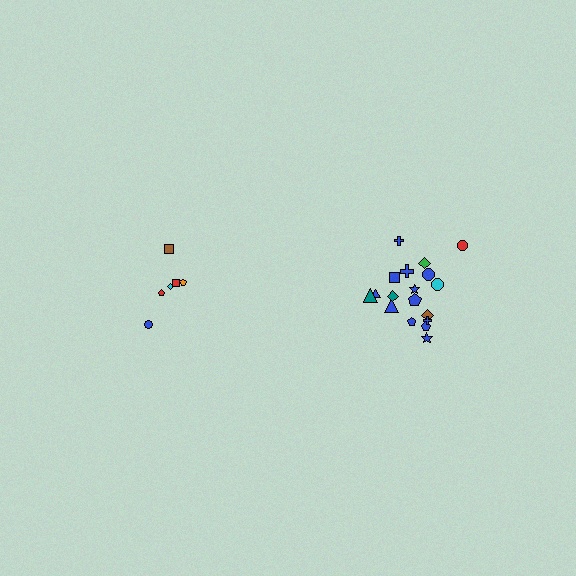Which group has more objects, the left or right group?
The right group.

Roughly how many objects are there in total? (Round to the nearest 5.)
Roughly 25 objects in total.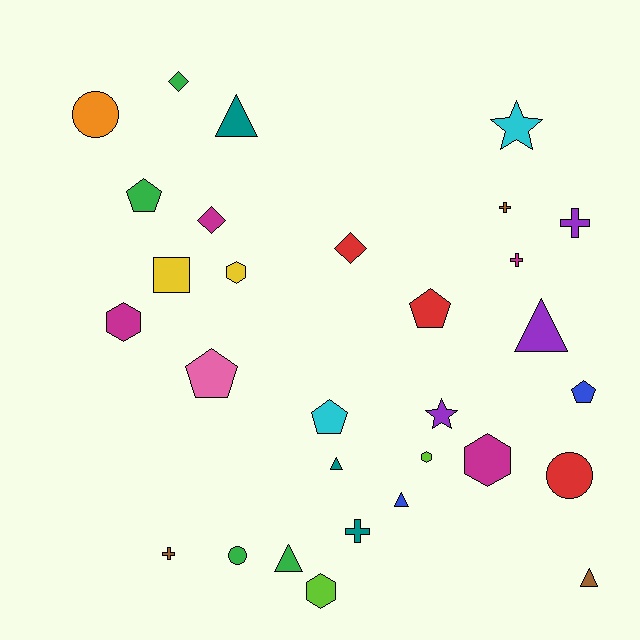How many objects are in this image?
There are 30 objects.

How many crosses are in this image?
There are 5 crosses.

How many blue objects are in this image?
There are 2 blue objects.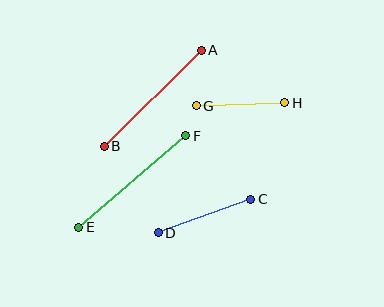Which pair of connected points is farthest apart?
Points E and F are farthest apart.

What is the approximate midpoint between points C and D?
The midpoint is at approximately (204, 216) pixels.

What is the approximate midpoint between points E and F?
The midpoint is at approximately (132, 181) pixels.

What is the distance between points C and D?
The distance is approximately 98 pixels.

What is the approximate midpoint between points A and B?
The midpoint is at approximately (153, 98) pixels.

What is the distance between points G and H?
The distance is approximately 88 pixels.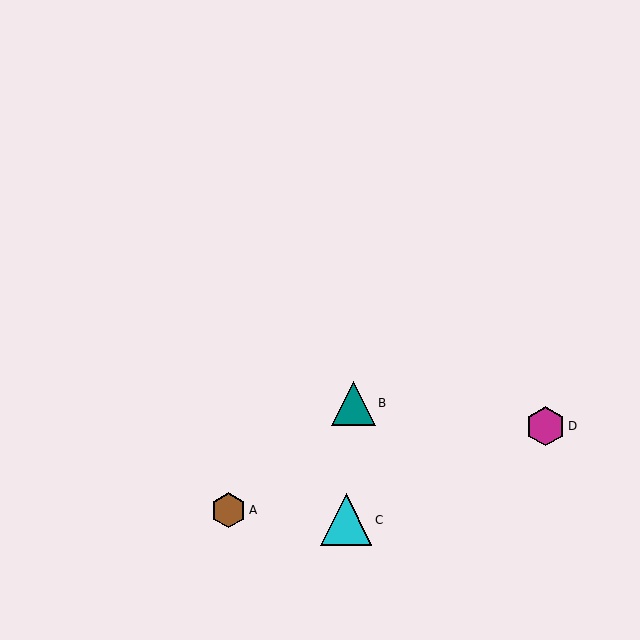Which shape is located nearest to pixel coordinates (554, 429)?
The magenta hexagon (labeled D) at (546, 426) is nearest to that location.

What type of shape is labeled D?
Shape D is a magenta hexagon.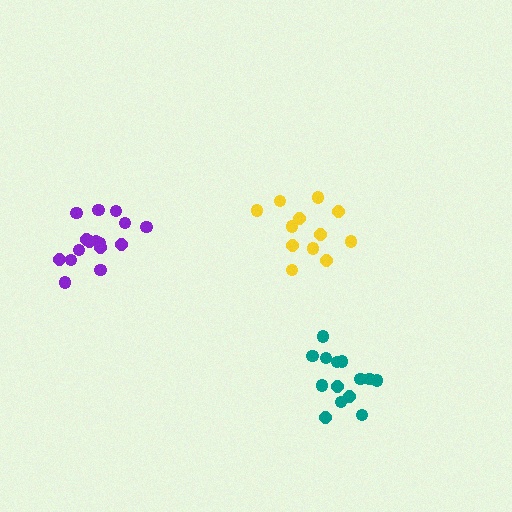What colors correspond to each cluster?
The clusters are colored: yellow, purple, teal.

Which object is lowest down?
The teal cluster is bottommost.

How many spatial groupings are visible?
There are 3 spatial groupings.